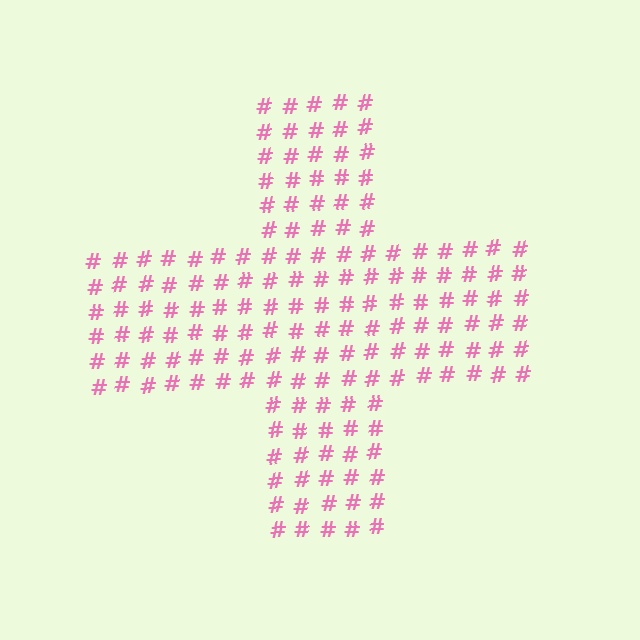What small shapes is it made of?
It is made of small hash symbols.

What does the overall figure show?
The overall figure shows a cross.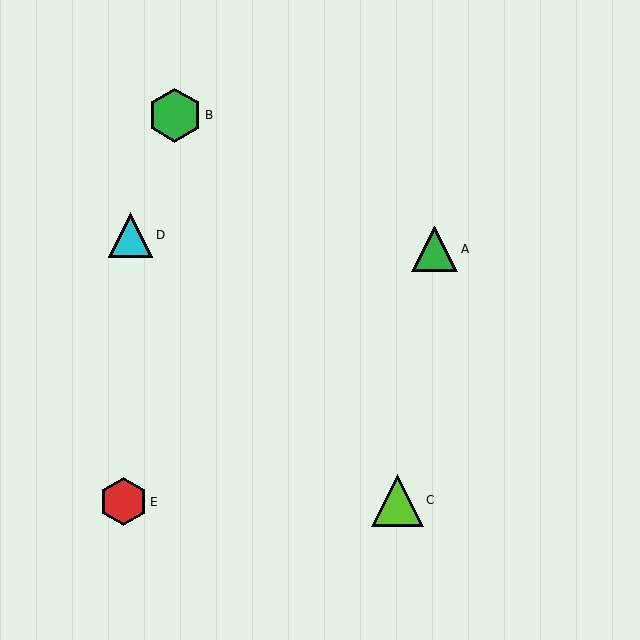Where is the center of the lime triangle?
The center of the lime triangle is at (397, 500).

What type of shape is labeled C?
Shape C is a lime triangle.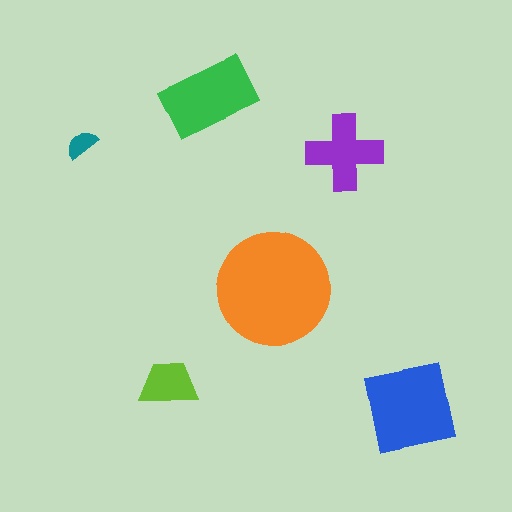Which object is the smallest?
The teal semicircle.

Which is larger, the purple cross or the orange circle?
The orange circle.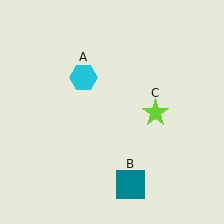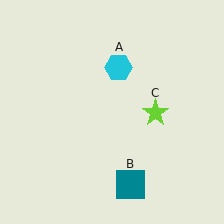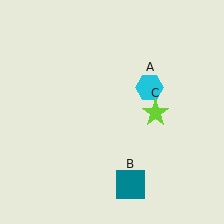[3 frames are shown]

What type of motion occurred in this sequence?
The cyan hexagon (object A) rotated clockwise around the center of the scene.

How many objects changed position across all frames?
1 object changed position: cyan hexagon (object A).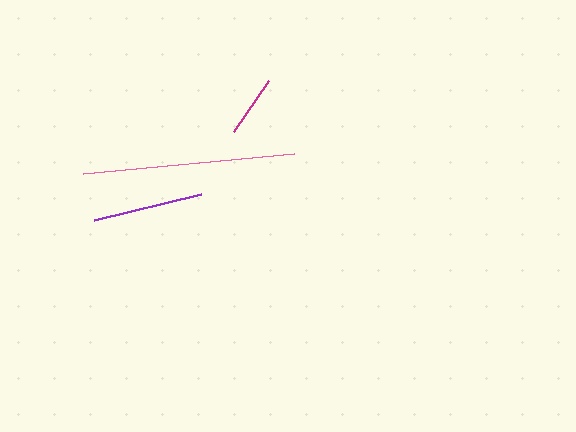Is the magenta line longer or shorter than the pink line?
The pink line is longer than the magenta line.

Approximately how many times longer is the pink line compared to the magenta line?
The pink line is approximately 3.4 times the length of the magenta line.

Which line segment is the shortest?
The magenta line is the shortest at approximately 62 pixels.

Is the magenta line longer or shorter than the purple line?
The purple line is longer than the magenta line.